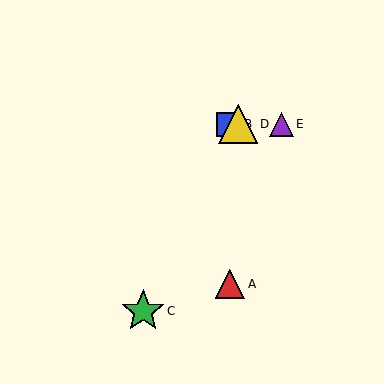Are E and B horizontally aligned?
Yes, both are at y≈124.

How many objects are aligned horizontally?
3 objects (B, D, E) are aligned horizontally.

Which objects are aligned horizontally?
Objects B, D, E are aligned horizontally.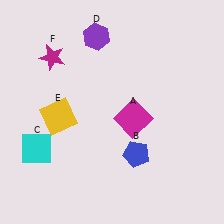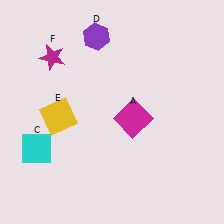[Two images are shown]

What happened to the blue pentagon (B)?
The blue pentagon (B) was removed in Image 2. It was in the bottom-right area of Image 1.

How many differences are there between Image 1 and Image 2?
There is 1 difference between the two images.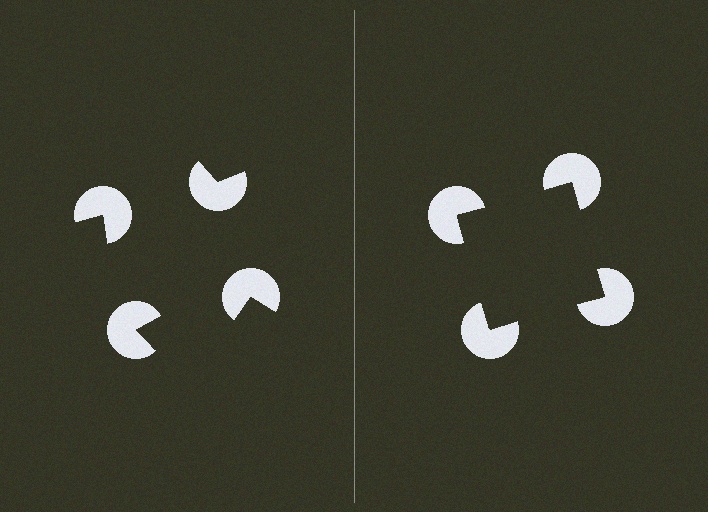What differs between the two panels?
The pac-man discs are positioned identically on both sides; only the wedge orientations differ. On the right they align to a square; on the left they are misaligned.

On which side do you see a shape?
An illusory square appears on the right side. On the left side the wedge cuts are rotated, so no coherent shape forms.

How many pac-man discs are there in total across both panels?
8 — 4 on each side.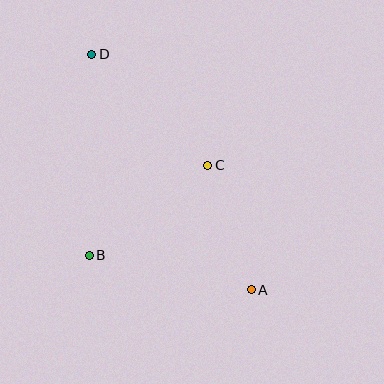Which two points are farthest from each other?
Points A and D are farthest from each other.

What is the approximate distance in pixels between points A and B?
The distance between A and B is approximately 166 pixels.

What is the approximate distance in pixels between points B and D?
The distance between B and D is approximately 201 pixels.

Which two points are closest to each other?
Points A and C are closest to each other.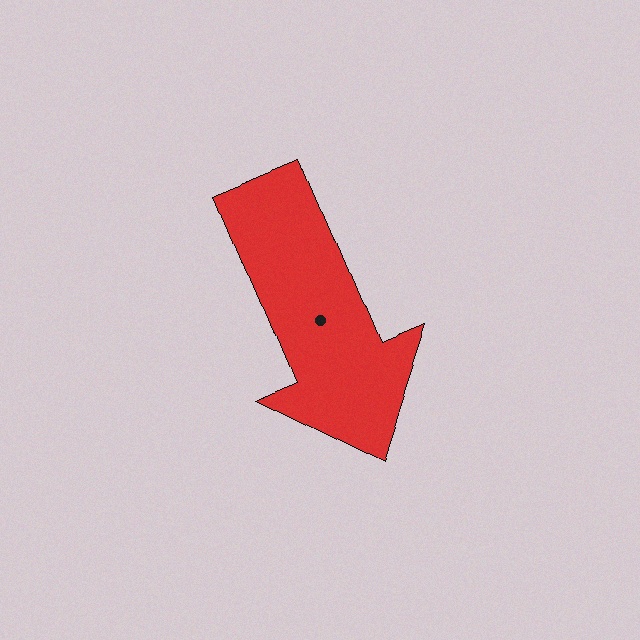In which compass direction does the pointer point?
Southeast.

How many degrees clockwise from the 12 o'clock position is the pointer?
Approximately 157 degrees.